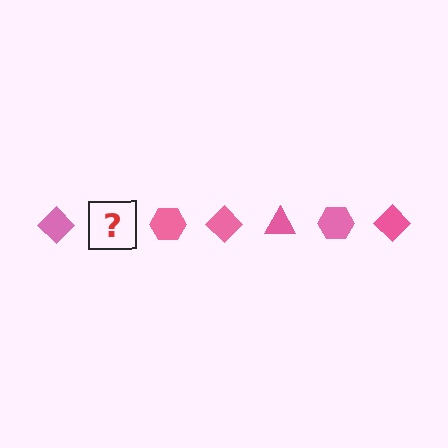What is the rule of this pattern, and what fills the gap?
The rule is that the pattern cycles through diamond, triangle, hexagon shapes in pink. The gap should be filled with a pink triangle.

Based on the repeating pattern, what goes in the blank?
The blank should be a pink triangle.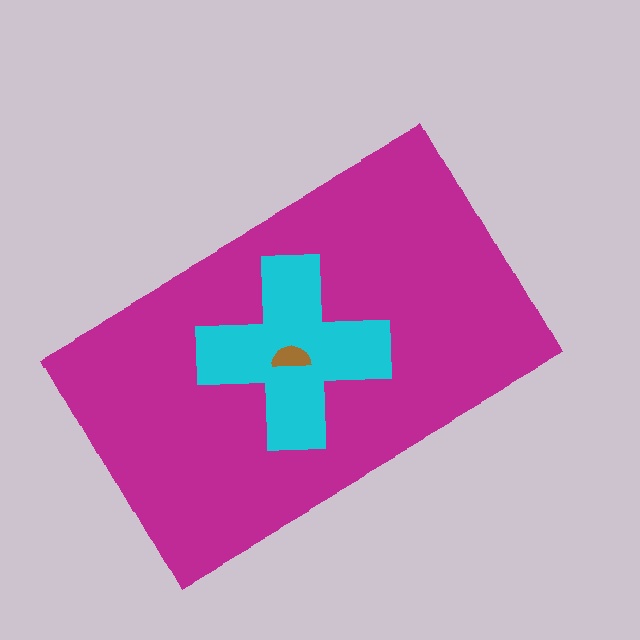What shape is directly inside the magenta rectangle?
The cyan cross.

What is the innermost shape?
The brown semicircle.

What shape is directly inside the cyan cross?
The brown semicircle.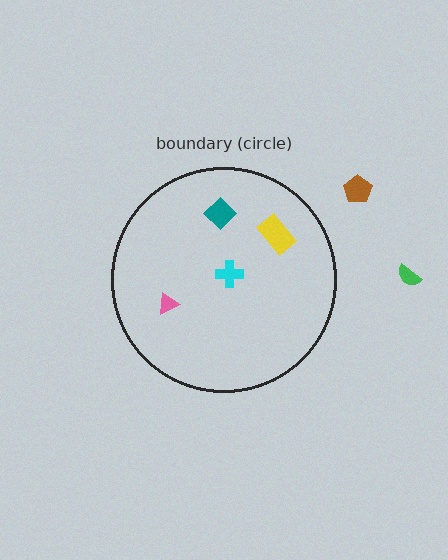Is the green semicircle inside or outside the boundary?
Outside.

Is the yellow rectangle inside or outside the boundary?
Inside.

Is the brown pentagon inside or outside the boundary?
Outside.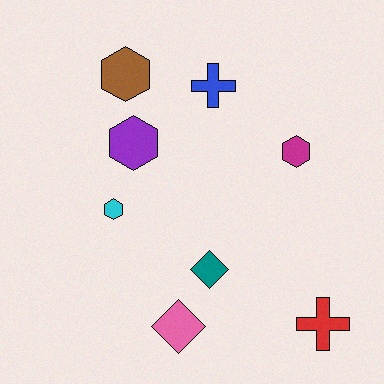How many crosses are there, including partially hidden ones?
There are 2 crosses.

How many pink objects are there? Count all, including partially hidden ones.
There is 1 pink object.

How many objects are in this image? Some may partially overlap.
There are 8 objects.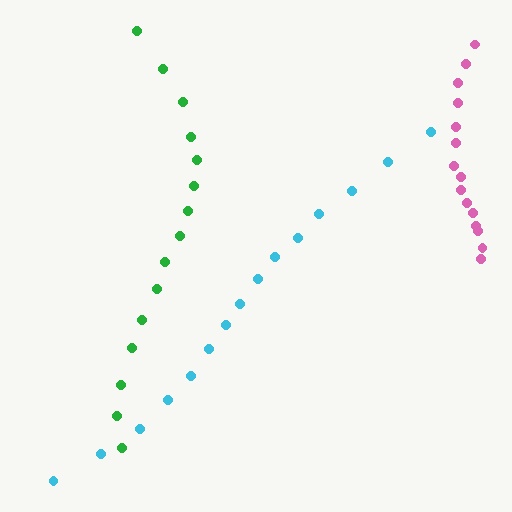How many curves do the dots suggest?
There are 3 distinct paths.